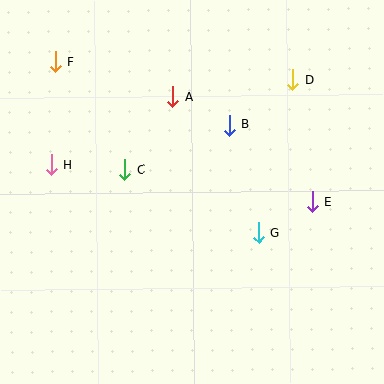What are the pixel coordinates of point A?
Point A is at (173, 97).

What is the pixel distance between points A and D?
The distance between A and D is 121 pixels.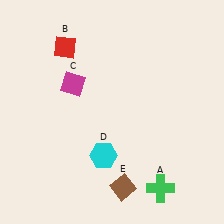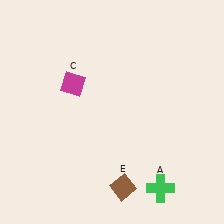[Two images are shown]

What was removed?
The cyan hexagon (D), the red diamond (B) were removed in Image 2.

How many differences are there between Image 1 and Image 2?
There are 2 differences between the two images.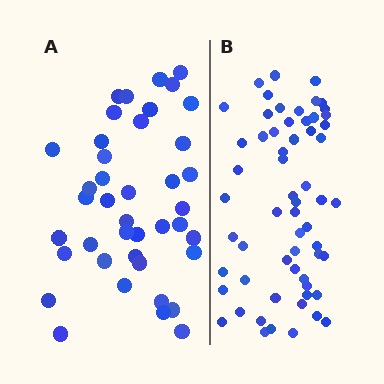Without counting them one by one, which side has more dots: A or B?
Region B (the right region) has more dots.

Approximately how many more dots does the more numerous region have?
Region B has approximately 20 more dots than region A.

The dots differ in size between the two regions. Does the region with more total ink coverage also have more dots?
No. Region A has more total ink coverage because its dots are larger, but region B actually contains more individual dots. Total area can be misleading — the number of items is what matters here.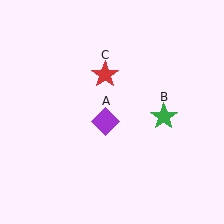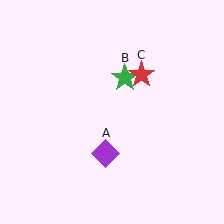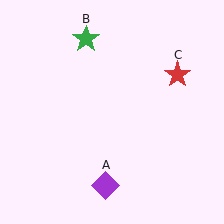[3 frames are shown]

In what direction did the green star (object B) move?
The green star (object B) moved up and to the left.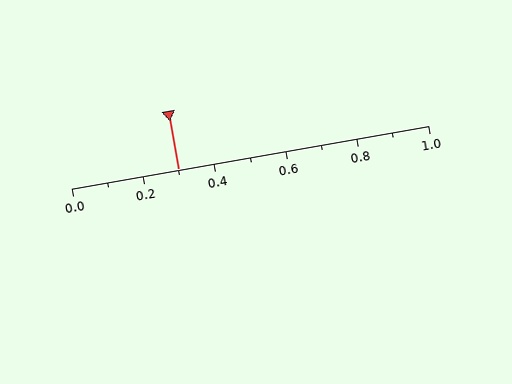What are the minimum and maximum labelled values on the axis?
The axis runs from 0.0 to 1.0.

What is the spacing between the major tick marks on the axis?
The major ticks are spaced 0.2 apart.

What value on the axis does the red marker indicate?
The marker indicates approximately 0.3.